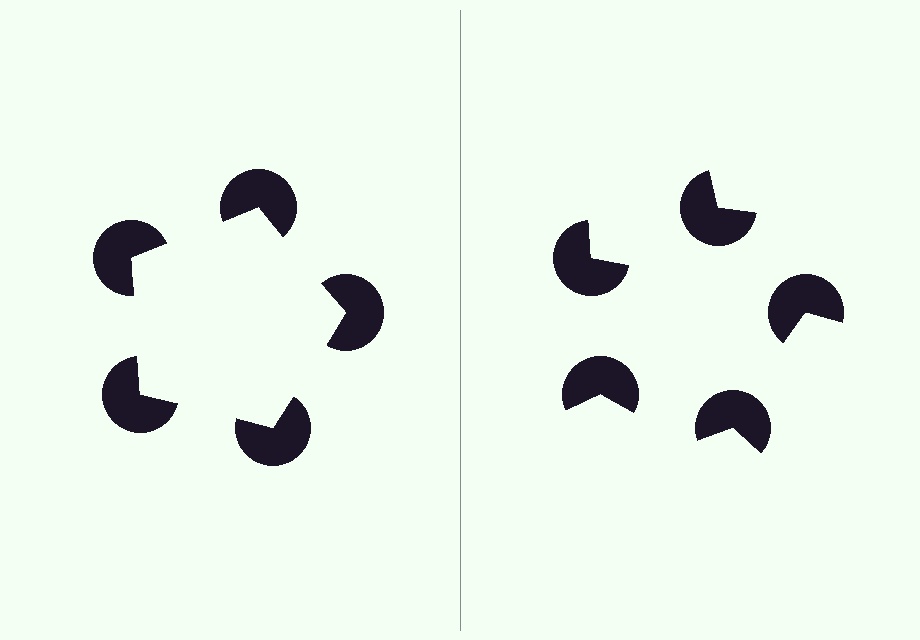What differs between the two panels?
The pac-man discs are positioned identically on both sides; only the wedge orientations differ. On the left they align to a pentagon; on the right they are misaligned.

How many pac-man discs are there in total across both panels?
10 — 5 on each side.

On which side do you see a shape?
An illusory pentagon appears on the left side. On the right side the wedge cuts are rotated, so no coherent shape forms.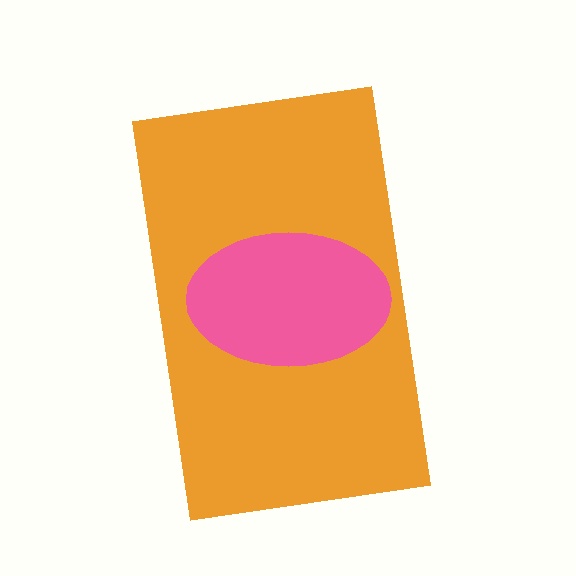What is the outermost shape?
The orange rectangle.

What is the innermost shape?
The pink ellipse.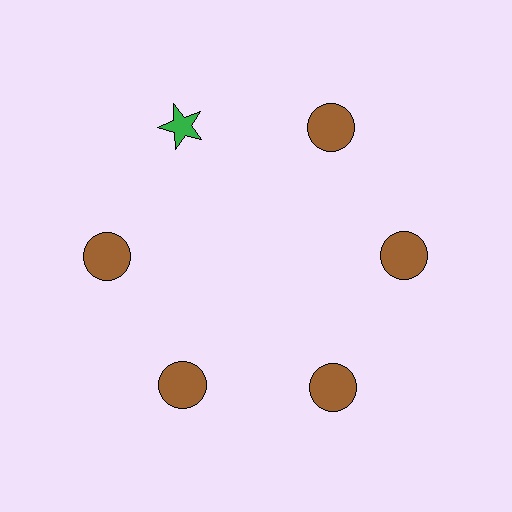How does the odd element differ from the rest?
It differs in both color (green instead of brown) and shape (star instead of circle).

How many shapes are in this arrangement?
There are 6 shapes arranged in a ring pattern.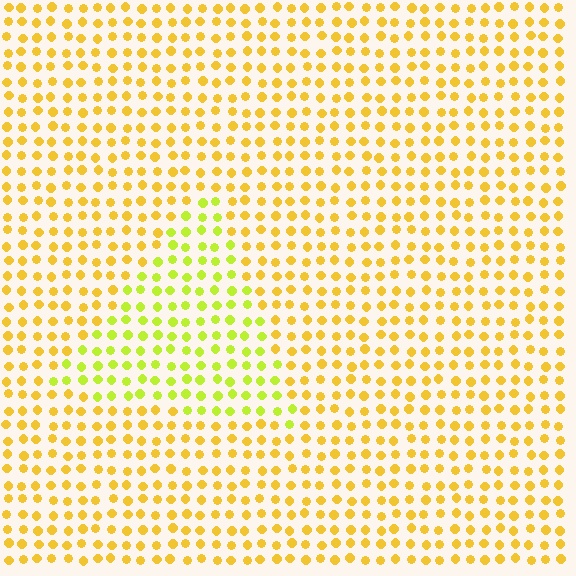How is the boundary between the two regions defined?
The boundary is defined purely by a slight shift in hue (about 31 degrees). Spacing, size, and orientation are identical on both sides.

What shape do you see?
I see a triangle.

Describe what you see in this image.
The image is filled with small yellow elements in a uniform arrangement. A triangle-shaped region is visible where the elements are tinted to a slightly different hue, forming a subtle color boundary.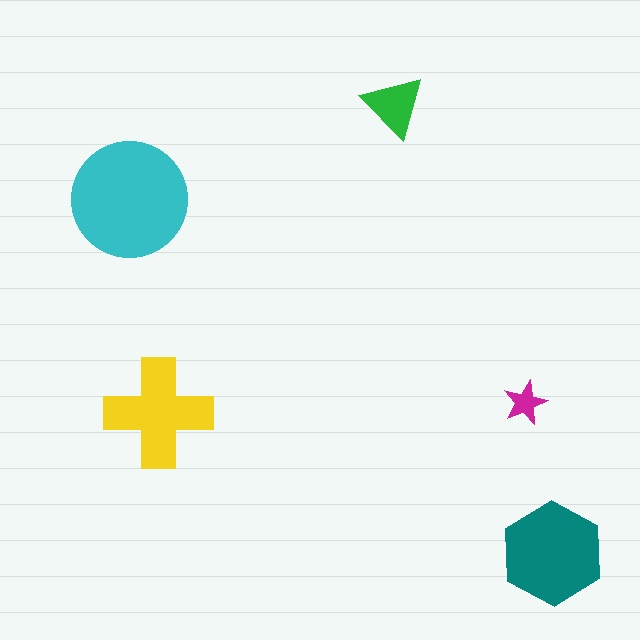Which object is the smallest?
The magenta star.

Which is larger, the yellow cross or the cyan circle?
The cyan circle.